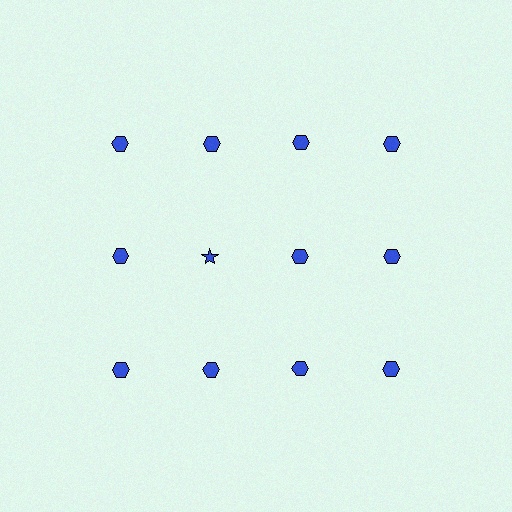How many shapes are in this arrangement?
There are 12 shapes arranged in a grid pattern.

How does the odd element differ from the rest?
It has a different shape: star instead of hexagon.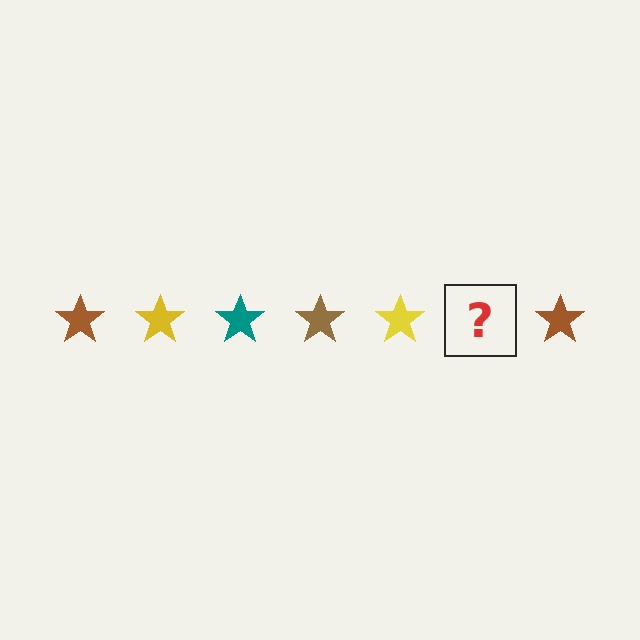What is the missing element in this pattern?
The missing element is a teal star.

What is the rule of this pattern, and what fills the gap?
The rule is that the pattern cycles through brown, yellow, teal stars. The gap should be filled with a teal star.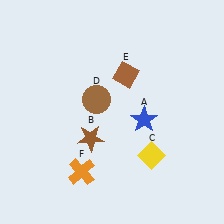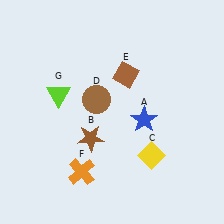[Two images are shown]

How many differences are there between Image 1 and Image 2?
There is 1 difference between the two images.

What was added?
A lime triangle (G) was added in Image 2.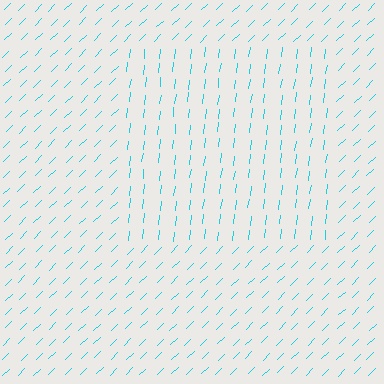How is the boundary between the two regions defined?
The boundary is defined purely by a change in line orientation (approximately 38 degrees difference). All lines are the same color and thickness.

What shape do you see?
I see a rectangle.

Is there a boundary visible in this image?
Yes, there is a texture boundary formed by a change in line orientation.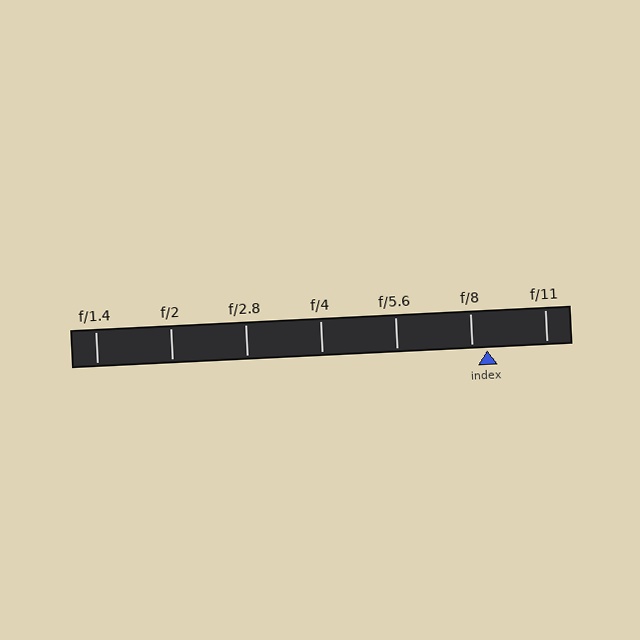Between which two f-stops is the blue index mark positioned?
The index mark is between f/8 and f/11.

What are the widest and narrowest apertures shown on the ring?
The widest aperture shown is f/1.4 and the narrowest is f/11.